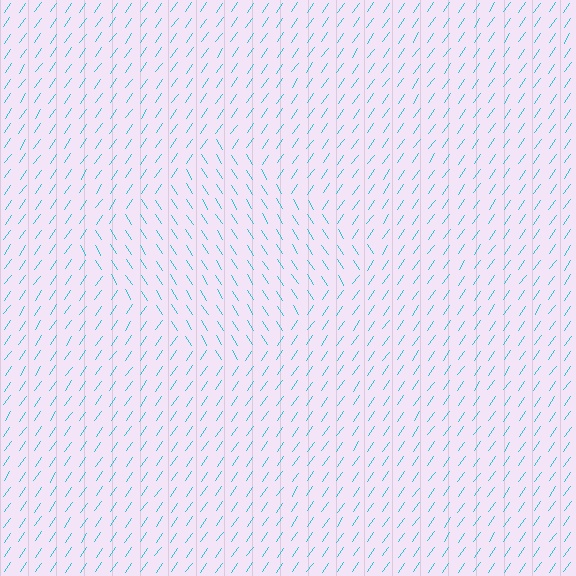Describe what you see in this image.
The image is filled with small cyan line segments. A diamond region in the image has lines oriented differently from the surrounding lines, creating a visible texture boundary.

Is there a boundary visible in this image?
Yes, there is a texture boundary formed by a change in line orientation.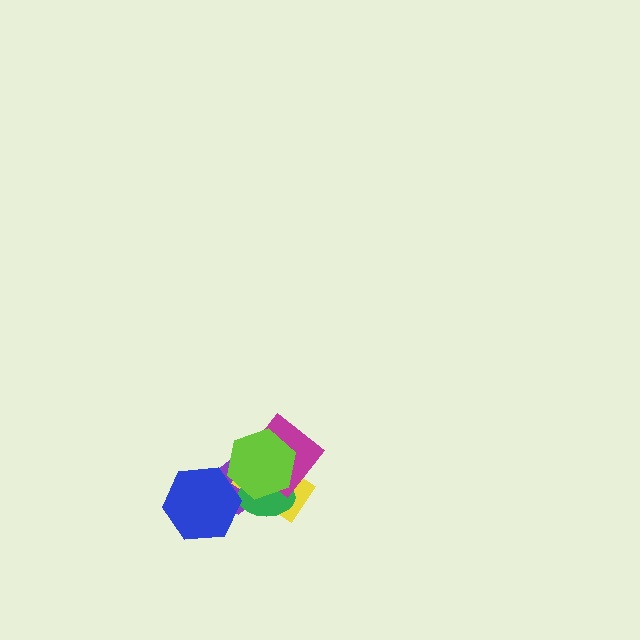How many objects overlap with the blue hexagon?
1 object overlaps with the blue hexagon.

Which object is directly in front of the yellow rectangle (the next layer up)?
The green ellipse is directly in front of the yellow rectangle.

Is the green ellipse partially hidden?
Yes, it is partially covered by another shape.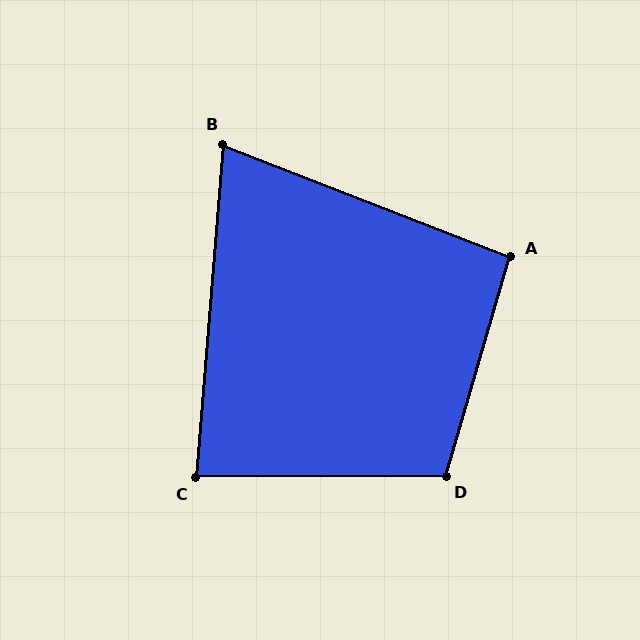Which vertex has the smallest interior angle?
B, at approximately 73 degrees.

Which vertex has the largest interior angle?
D, at approximately 107 degrees.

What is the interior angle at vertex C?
Approximately 85 degrees (acute).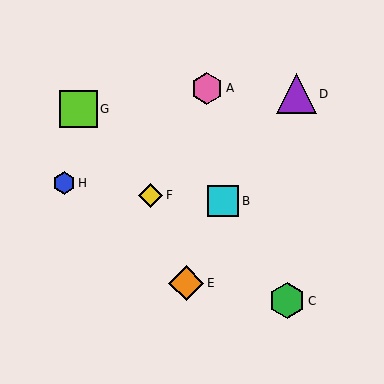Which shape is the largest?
The purple triangle (labeled D) is the largest.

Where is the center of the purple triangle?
The center of the purple triangle is at (296, 94).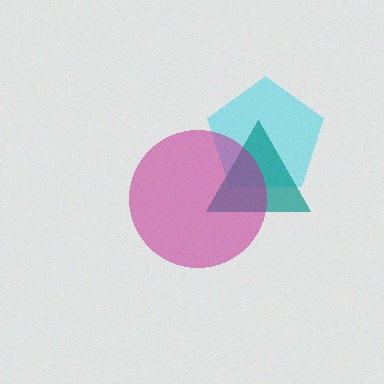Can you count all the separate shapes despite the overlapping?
Yes, there are 3 separate shapes.